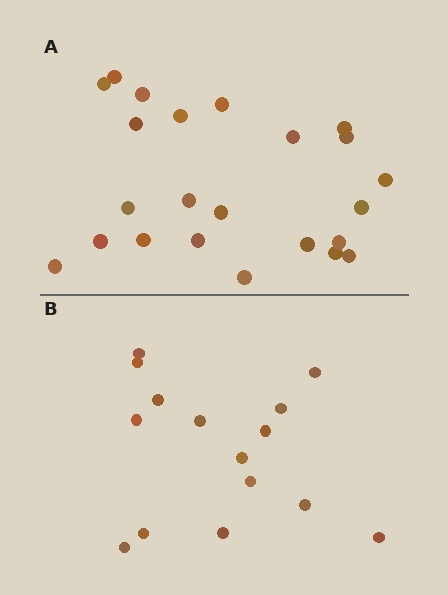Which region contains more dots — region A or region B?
Region A (the top region) has more dots.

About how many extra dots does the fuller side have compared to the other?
Region A has roughly 8 or so more dots than region B.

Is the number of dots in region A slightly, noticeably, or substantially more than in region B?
Region A has substantially more. The ratio is roughly 1.5 to 1.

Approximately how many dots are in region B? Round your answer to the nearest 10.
About 20 dots. (The exact count is 15, which rounds to 20.)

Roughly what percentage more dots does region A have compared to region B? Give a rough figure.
About 55% more.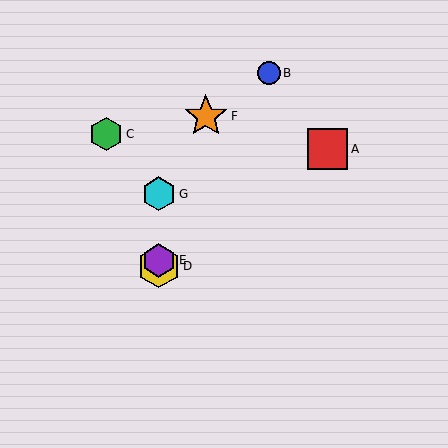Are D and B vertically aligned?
No, D is at x≈159 and B is at x≈269.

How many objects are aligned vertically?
3 objects (D, E, G) are aligned vertically.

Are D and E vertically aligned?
Yes, both are at x≈159.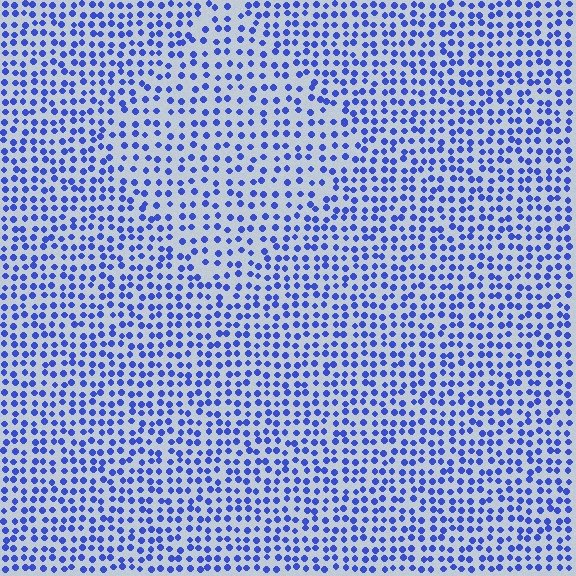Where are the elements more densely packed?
The elements are more densely packed outside the diamond boundary.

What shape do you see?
I see a diamond.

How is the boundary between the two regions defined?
The boundary is defined by a change in element density (approximately 1.5x ratio). All elements are the same color, size, and shape.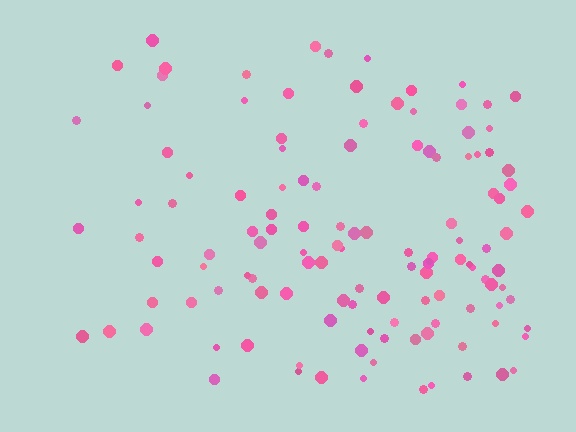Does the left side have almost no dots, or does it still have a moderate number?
Still a moderate number, just noticeably fewer than the right.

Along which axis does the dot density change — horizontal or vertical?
Horizontal.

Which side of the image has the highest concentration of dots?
The right.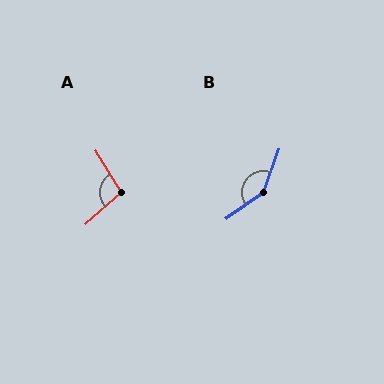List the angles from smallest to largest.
A (99°), B (144°).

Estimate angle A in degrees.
Approximately 99 degrees.